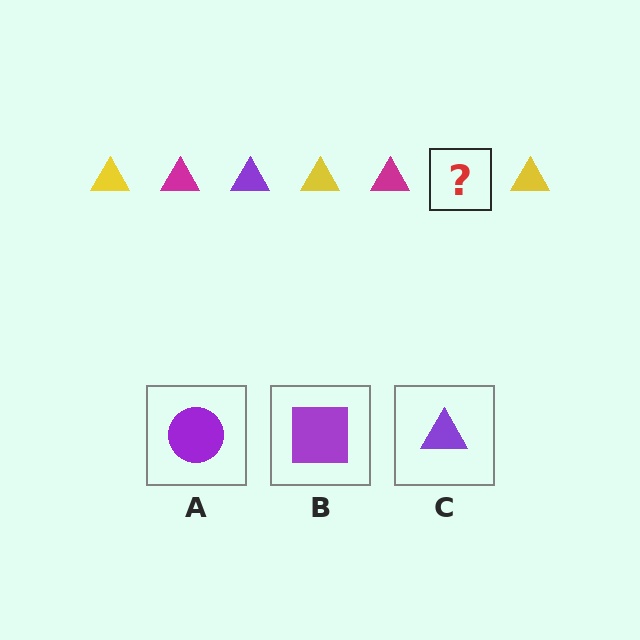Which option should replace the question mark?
Option C.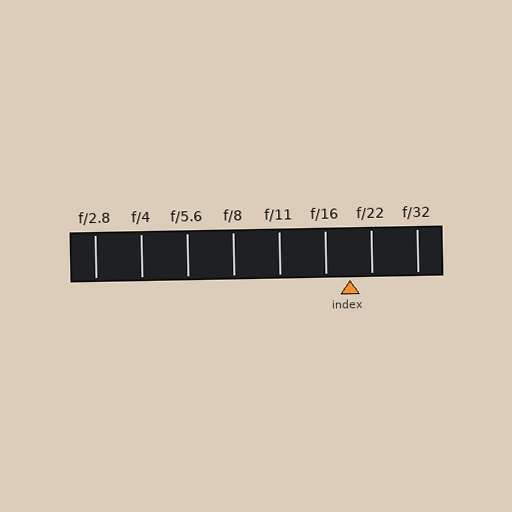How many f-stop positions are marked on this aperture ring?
There are 8 f-stop positions marked.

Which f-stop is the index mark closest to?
The index mark is closest to f/22.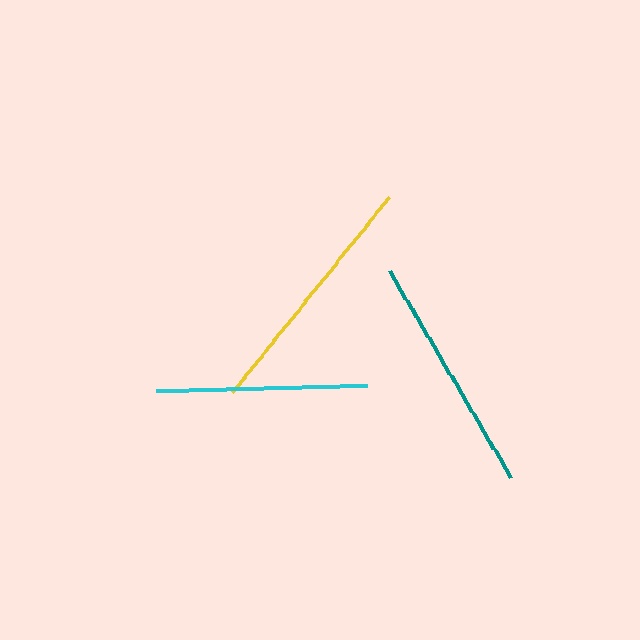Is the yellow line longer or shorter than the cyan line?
The yellow line is longer than the cyan line.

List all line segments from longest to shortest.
From longest to shortest: yellow, teal, cyan.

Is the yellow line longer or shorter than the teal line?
The yellow line is longer than the teal line.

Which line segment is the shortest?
The cyan line is the shortest at approximately 211 pixels.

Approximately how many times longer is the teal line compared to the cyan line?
The teal line is approximately 1.1 times the length of the cyan line.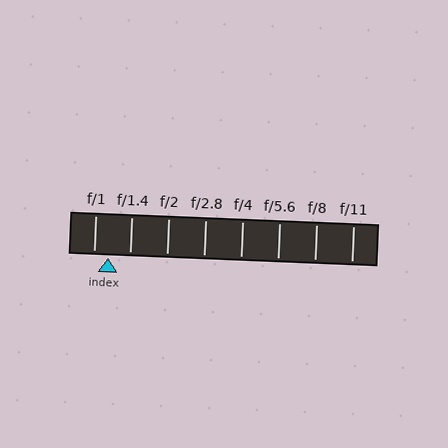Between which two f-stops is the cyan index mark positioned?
The index mark is between f/1 and f/1.4.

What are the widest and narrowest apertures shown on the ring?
The widest aperture shown is f/1 and the narrowest is f/11.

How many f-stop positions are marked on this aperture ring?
There are 8 f-stop positions marked.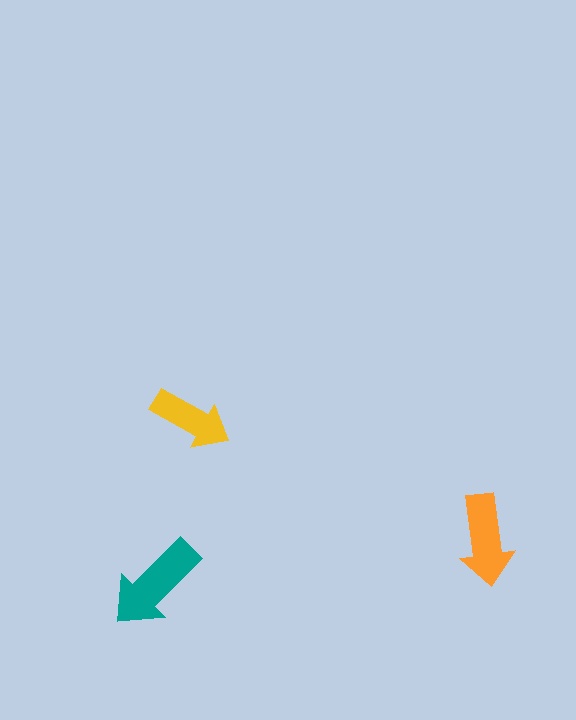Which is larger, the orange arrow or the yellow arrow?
The orange one.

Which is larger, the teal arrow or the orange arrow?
The teal one.